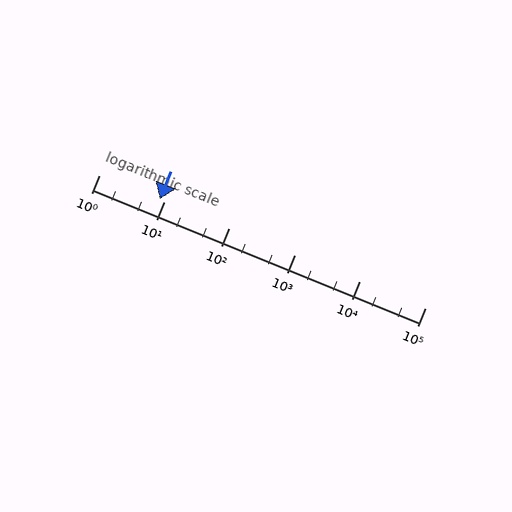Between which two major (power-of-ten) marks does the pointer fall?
The pointer is between 1 and 10.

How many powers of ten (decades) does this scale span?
The scale spans 5 decades, from 1 to 100000.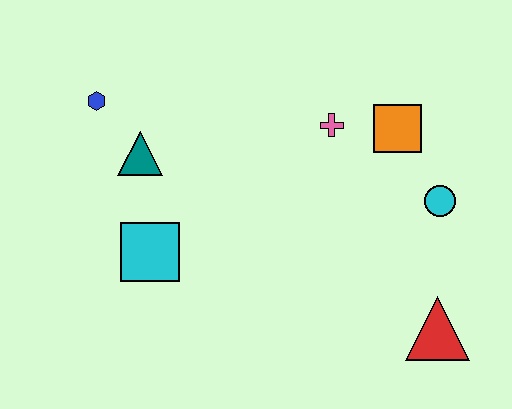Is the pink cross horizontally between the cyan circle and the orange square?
No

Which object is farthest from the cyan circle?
The blue hexagon is farthest from the cyan circle.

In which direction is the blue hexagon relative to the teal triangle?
The blue hexagon is above the teal triangle.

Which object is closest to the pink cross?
The orange square is closest to the pink cross.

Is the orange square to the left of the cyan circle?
Yes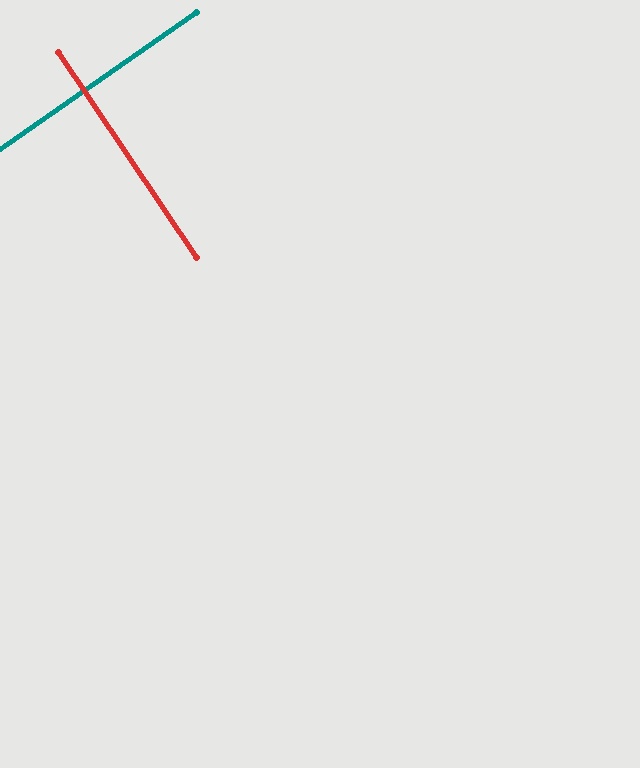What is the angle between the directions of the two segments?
Approximately 89 degrees.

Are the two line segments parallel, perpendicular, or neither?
Perpendicular — they meet at approximately 89°.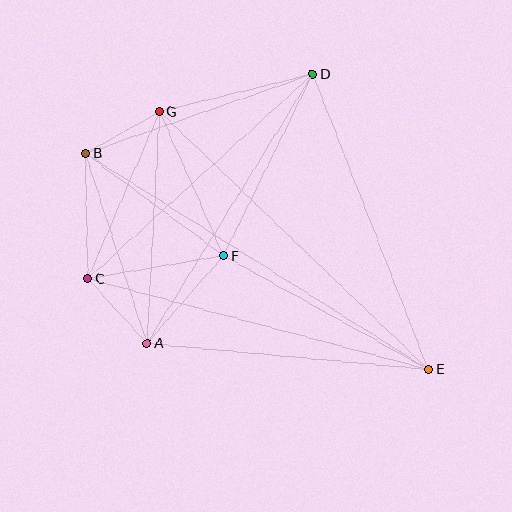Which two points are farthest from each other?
Points B and E are farthest from each other.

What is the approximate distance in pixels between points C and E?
The distance between C and E is approximately 352 pixels.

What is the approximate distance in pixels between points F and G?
The distance between F and G is approximately 158 pixels.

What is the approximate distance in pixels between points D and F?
The distance between D and F is approximately 203 pixels.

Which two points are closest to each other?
Points B and G are closest to each other.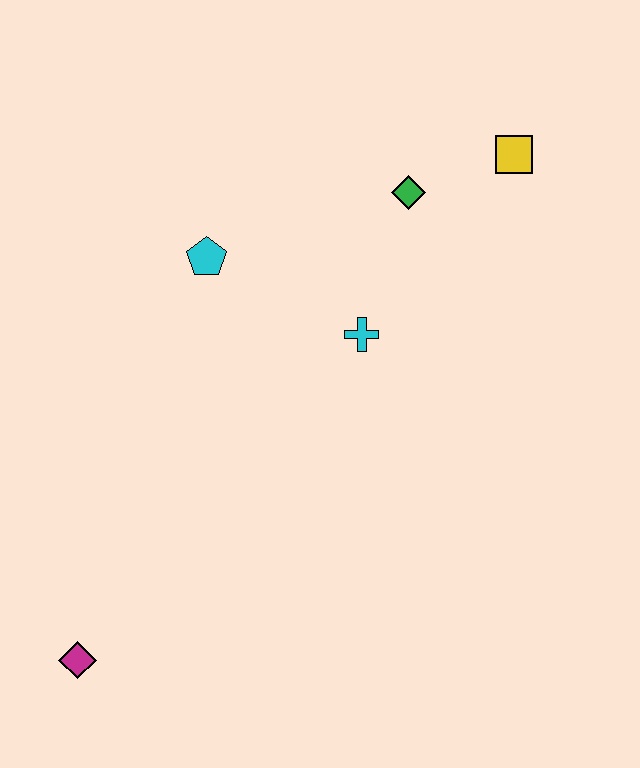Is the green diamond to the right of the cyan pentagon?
Yes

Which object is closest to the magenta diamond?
The cyan pentagon is closest to the magenta diamond.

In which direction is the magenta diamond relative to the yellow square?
The magenta diamond is below the yellow square.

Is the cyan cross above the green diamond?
No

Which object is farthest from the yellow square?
The magenta diamond is farthest from the yellow square.